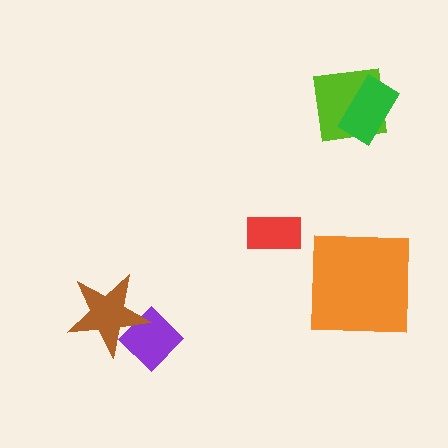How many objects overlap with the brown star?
1 object overlaps with the brown star.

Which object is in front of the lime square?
The green rectangle is in front of the lime square.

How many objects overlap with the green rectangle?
1 object overlaps with the green rectangle.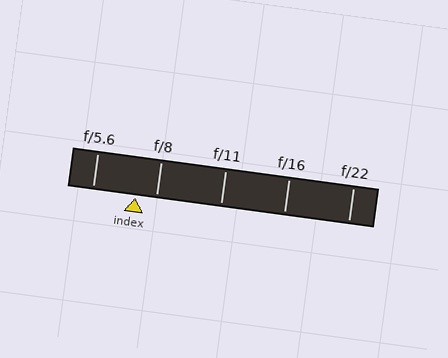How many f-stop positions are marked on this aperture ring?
There are 5 f-stop positions marked.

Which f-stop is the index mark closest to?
The index mark is closest to f/8.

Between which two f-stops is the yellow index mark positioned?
The index mark is between f/5.6 and f/8.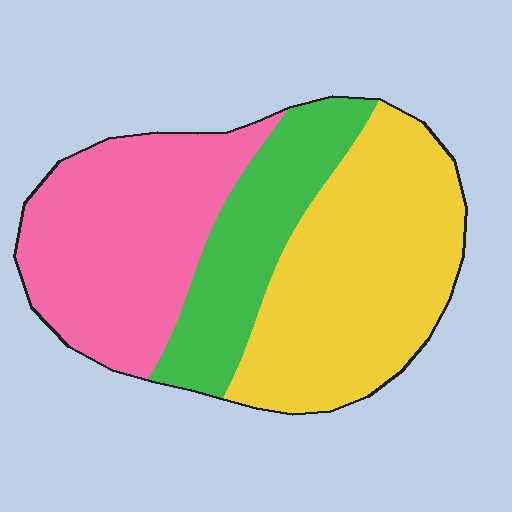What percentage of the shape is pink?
Pink takes up between a quarter and a half of the shape.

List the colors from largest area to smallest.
From largest to smallest: yellow, pink, green.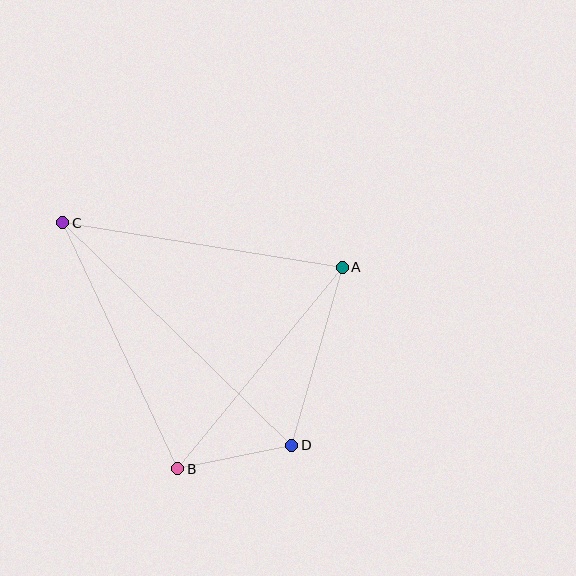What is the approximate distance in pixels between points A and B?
The distance between A and B is approximately 260 pixels.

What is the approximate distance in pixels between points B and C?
The distance between B and C is approximately 272 pixels.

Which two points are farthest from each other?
Points C and D are farthest from each other.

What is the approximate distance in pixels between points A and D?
The distance between A and D is approximately 185 pixels.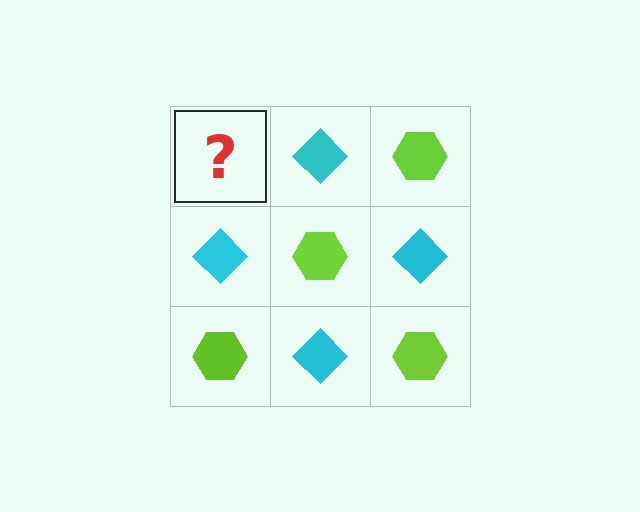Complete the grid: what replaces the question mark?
The question mark should be replaced with a lime hexagon.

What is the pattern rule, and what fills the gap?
The rule is that it alternates lime hexagon and cyan diamond in a checkerboard pattern. The gap should be filled with a lime hexagon.